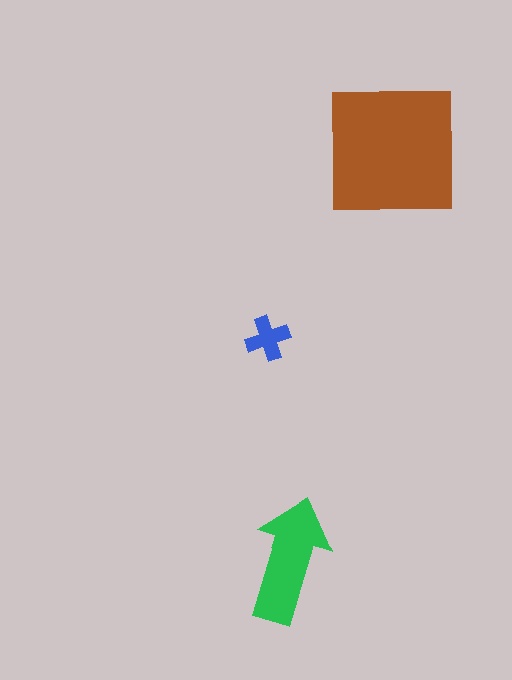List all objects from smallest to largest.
The blue cross, the green arrow, the brown square.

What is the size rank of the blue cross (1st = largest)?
3rd.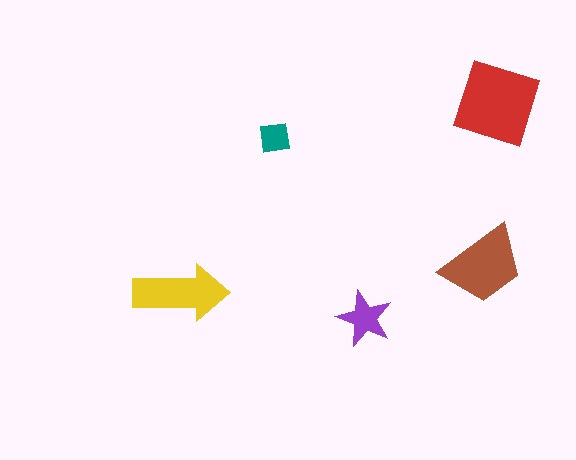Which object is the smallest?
The teal square.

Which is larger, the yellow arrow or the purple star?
The yellow arrow.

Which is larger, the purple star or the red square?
The red square.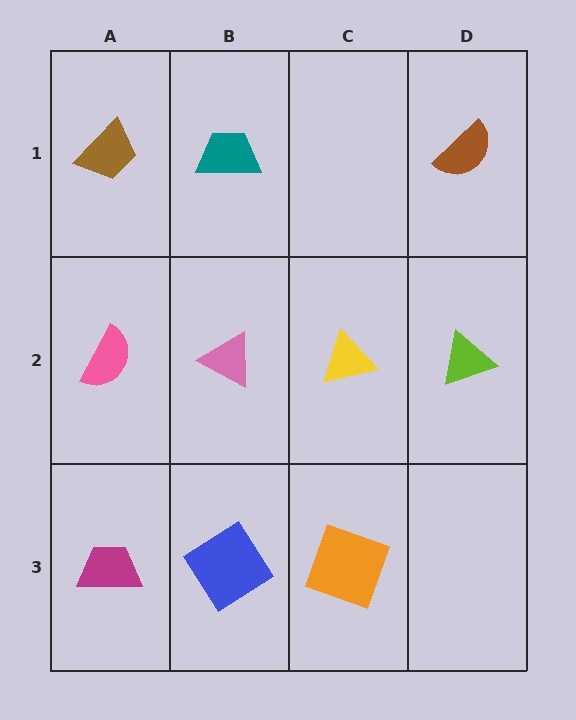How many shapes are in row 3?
3 shapes.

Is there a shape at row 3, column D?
No, that cell is empty.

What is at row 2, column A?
A pink semicircle.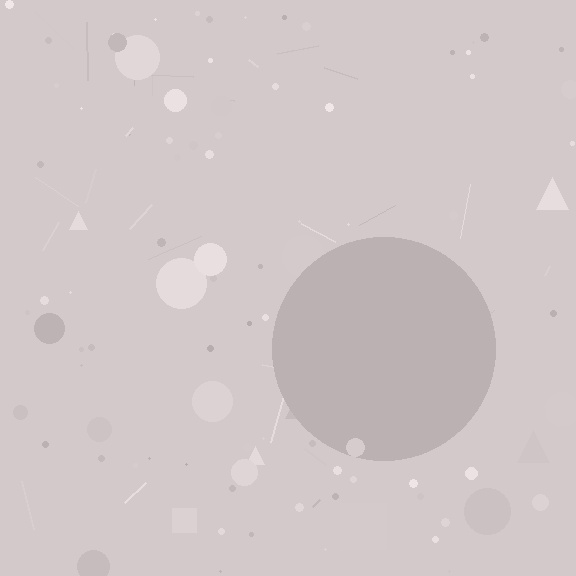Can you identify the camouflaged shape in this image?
The camouflaged shape is a circle.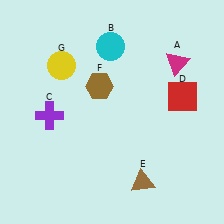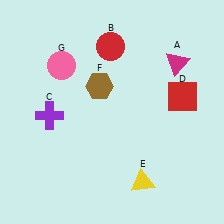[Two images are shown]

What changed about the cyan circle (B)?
In Image 1, B is cyan. In Image 2, it changed to red.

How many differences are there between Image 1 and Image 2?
There are 3 differences between the two images.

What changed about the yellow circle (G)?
In Image 1, G is yellow. In Image 2, it changed to pink.